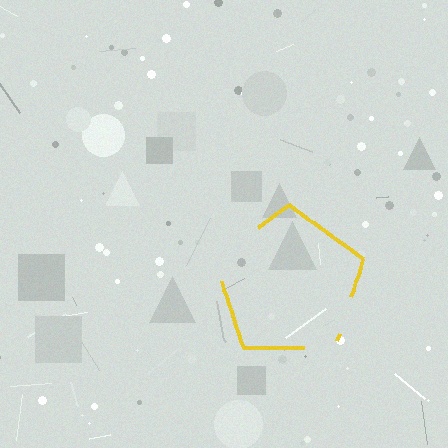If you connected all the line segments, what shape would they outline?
They would outline a pentagon.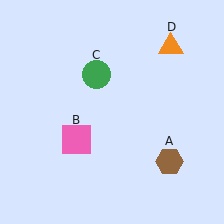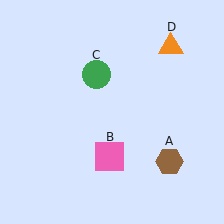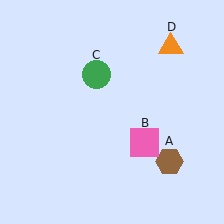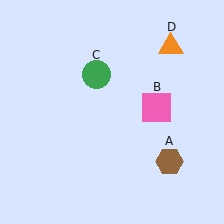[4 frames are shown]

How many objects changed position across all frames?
1 object changed position: pink square (object B).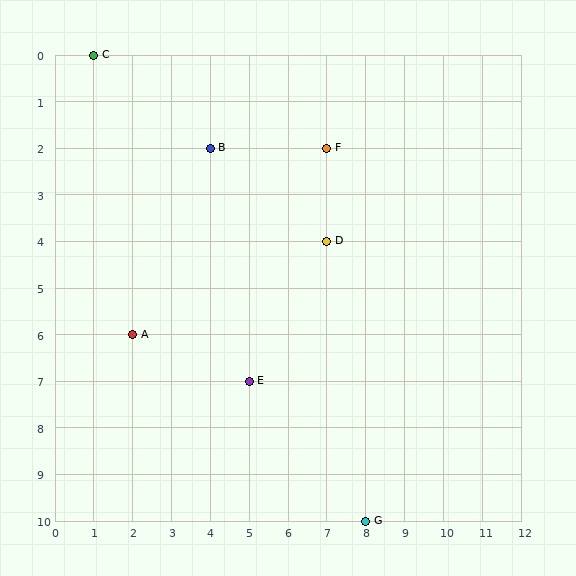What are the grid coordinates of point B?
Point B is at grid coordinates (4, 2).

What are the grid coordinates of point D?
Point D is at grid coordinates (7, 4).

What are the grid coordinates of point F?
Point F is at grid coordinates (7, 2).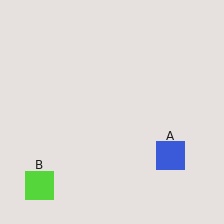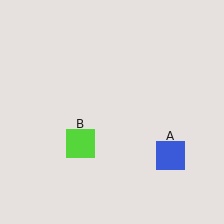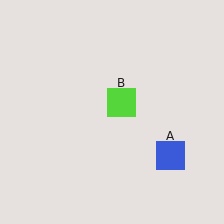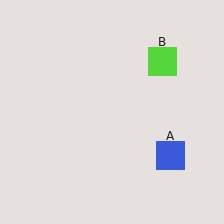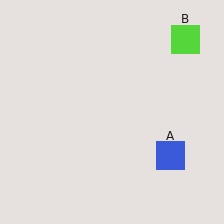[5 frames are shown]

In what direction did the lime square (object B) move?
The lime square (object B) moved up and to the right.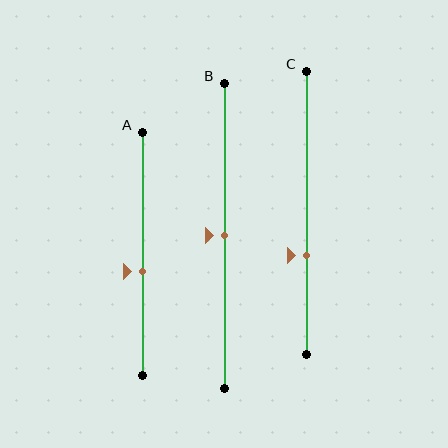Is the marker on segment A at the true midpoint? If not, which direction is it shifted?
No, the marker on segment A is shifted downward by about 7% of the segment length.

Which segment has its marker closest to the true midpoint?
Segment B has its marker closest to the true midpoint.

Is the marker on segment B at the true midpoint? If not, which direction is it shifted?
Yes, the marker on segment B is at the true midpoint.